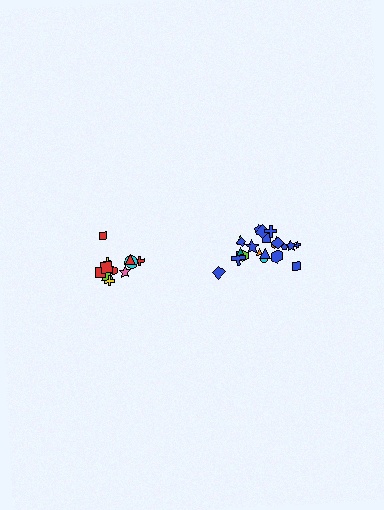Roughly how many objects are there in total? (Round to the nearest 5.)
Roughly 35 objects in total.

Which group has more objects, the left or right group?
The right group.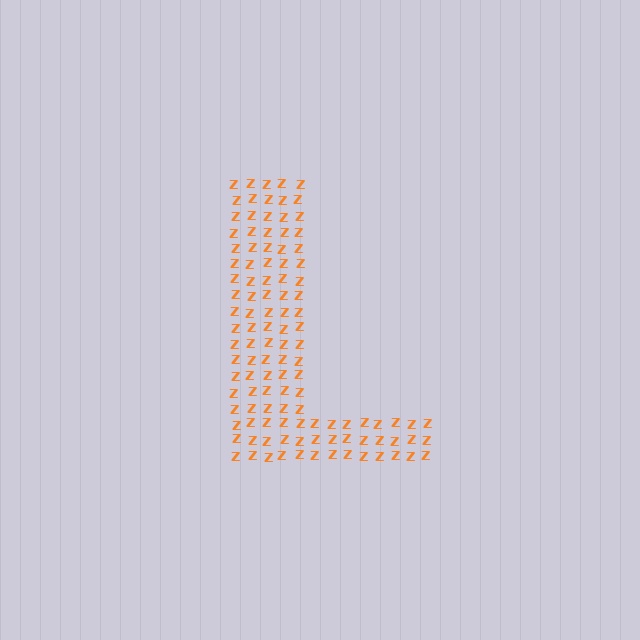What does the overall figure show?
The overall figure shows the letter L.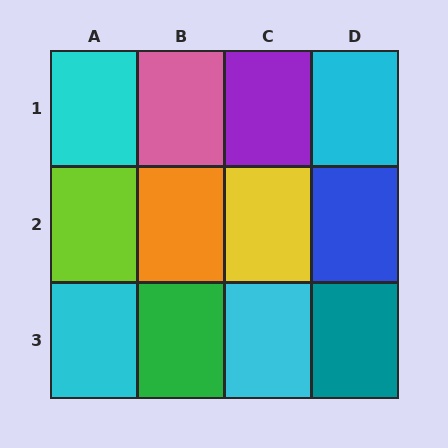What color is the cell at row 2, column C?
Yellow.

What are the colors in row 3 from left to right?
Cyan, green, cyan, teal.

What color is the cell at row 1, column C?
Purple.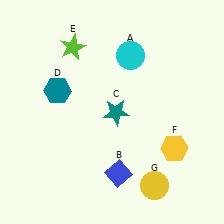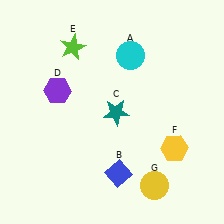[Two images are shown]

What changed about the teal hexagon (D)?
In Image 1, D is teal. In Image 2, it changed to purple.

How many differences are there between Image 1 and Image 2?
There is 1 difference between the two images.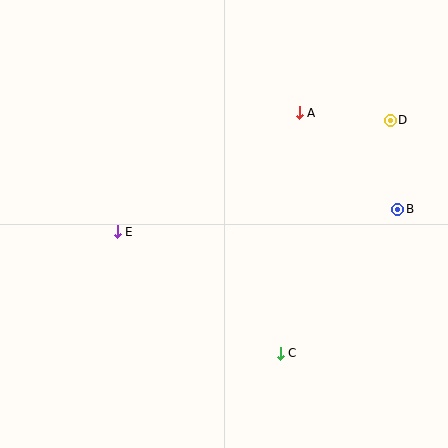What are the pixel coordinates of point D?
Point D is at (390, 120).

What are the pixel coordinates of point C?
Point C is at (280, 353).